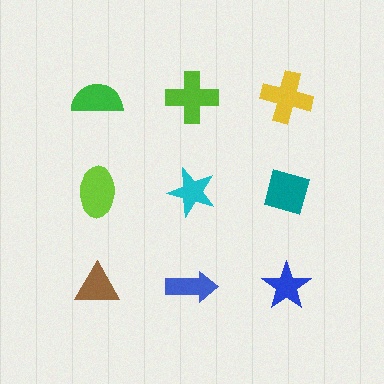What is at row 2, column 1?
A lime ellipse.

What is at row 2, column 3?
A teal diamond.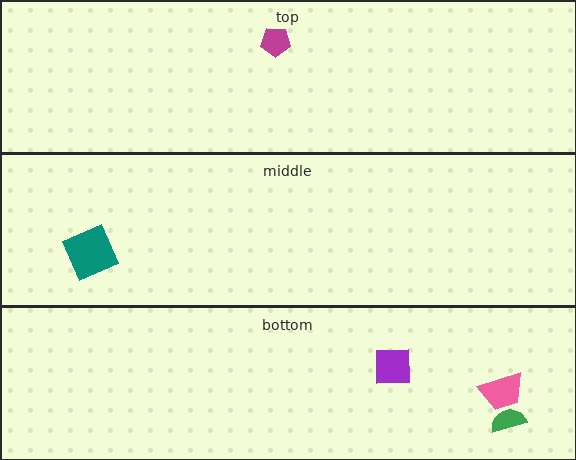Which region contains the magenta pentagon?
The top region.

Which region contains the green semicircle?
The bottom region.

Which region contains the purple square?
The bottom region.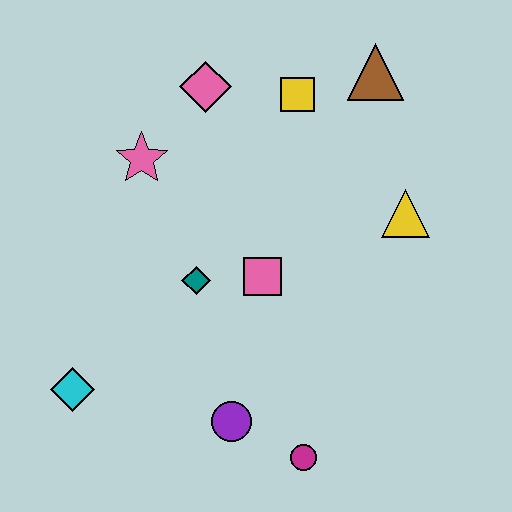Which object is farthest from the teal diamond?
The brown triangle is farthest from the teal diamond.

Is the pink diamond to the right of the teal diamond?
Yes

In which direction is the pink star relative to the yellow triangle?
The pink star is to the left of the yellow triangle.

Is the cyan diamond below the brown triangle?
Yes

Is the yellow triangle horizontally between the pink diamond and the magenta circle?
No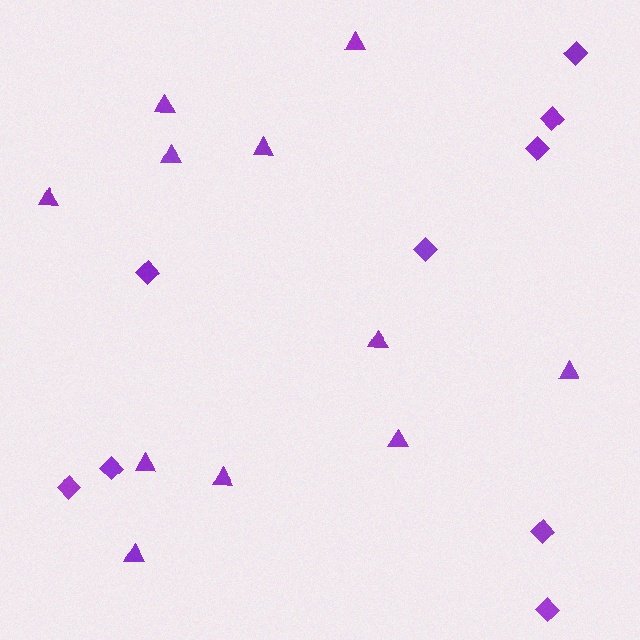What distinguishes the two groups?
There are 2 groups: one group of triangles (11) and one group of diamonds (9).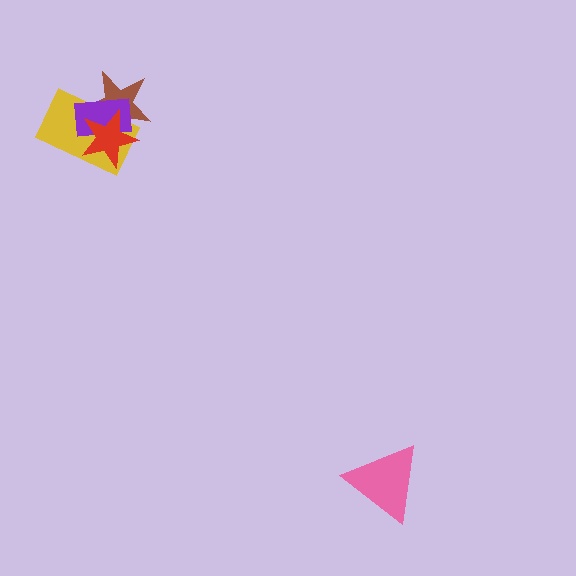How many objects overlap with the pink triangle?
0 objects overlap with the pink triangle.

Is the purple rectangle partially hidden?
Yes, it is partially covered by another shape.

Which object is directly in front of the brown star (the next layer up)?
The purple rectangle is directly in front of the brown star.